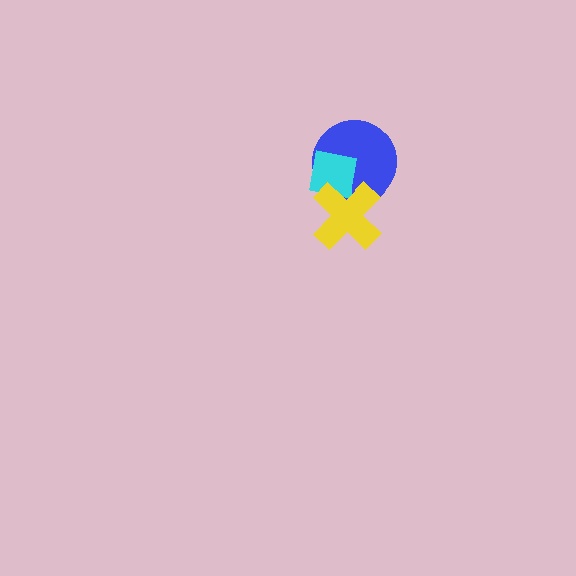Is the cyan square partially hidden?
Yes, it is partially covered by another shape.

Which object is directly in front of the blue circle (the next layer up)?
The cyan square is directly in front of the blue circle.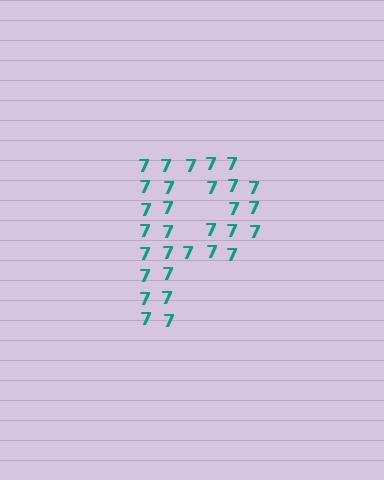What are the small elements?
The small elements are digit 7's.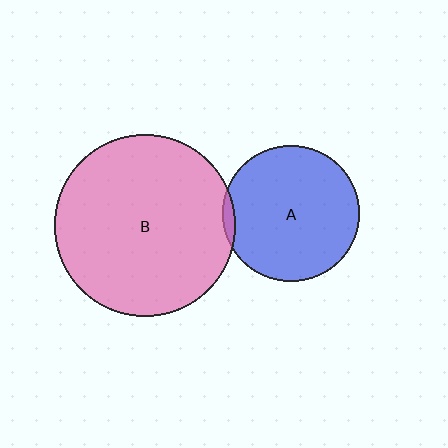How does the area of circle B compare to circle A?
Approximately 1.8 times.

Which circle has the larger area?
Circle B (pink).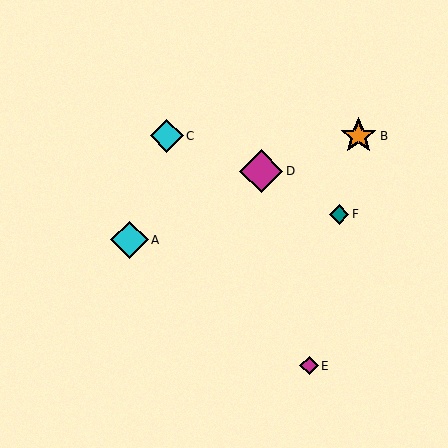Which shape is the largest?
The magenta diamond (labeled D) is the largest.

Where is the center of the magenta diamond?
The center of the magenta diamond is at (309, 366).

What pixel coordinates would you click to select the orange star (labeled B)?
Click at (358, 136) to select the orange star B.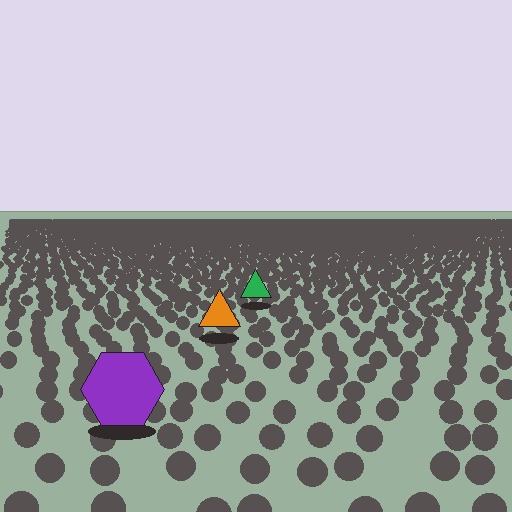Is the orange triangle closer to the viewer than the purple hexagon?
No. The purple hexagon is closer — you can tell from the texture gradient: the ground texture is coarser near it.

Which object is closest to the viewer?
The purple hexagon is closest. The texture marks near it are larger and more spread out.